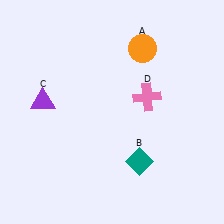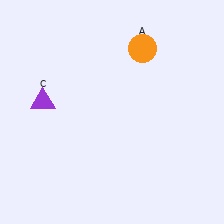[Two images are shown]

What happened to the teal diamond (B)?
The teal diamond (B) was removed in Image 2. It was in the bottom-right area of Image 1.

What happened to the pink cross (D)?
The pink cross (D) was removed in Image 2. It was in the top-right area of Image 1.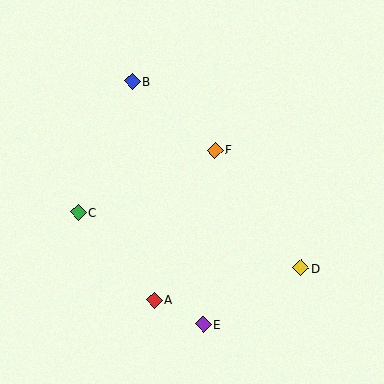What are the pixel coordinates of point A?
Point A is at (154, 300).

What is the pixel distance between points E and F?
The distance between E and F is 175 pixels.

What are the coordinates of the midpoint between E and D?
The midpoint between E and D is at (252, 296).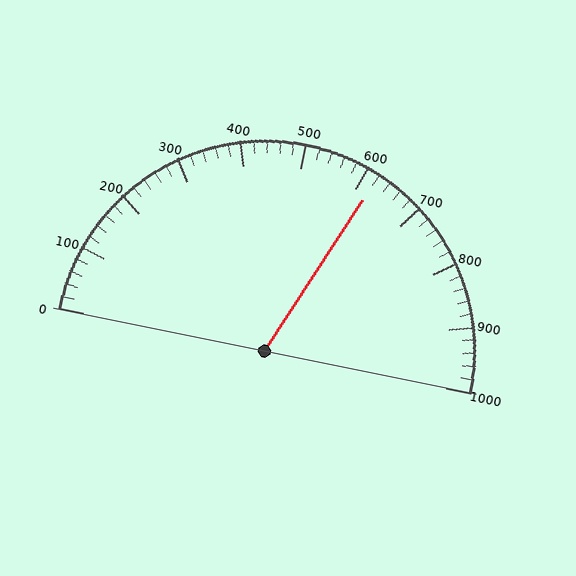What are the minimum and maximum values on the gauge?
The gauge ranges from 0 to 1000.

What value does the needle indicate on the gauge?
The needle indicates approximately 620.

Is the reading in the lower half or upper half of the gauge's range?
The reading is in the upper half of the range (0 to 1000).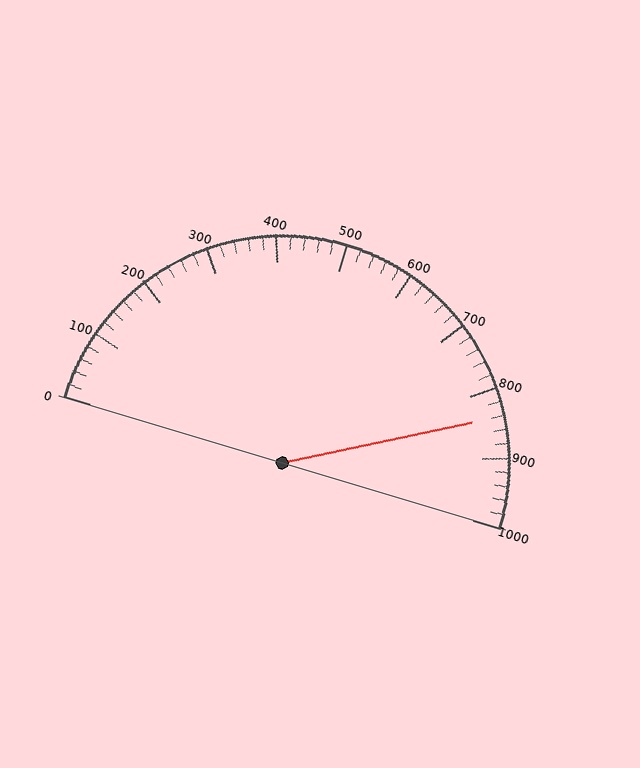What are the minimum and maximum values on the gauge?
The gauge ranges from 0 to 1000.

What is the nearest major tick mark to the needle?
The nearest major tick mark is 800.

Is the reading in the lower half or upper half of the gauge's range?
The reading is in the upper half of the range (0 to 1000).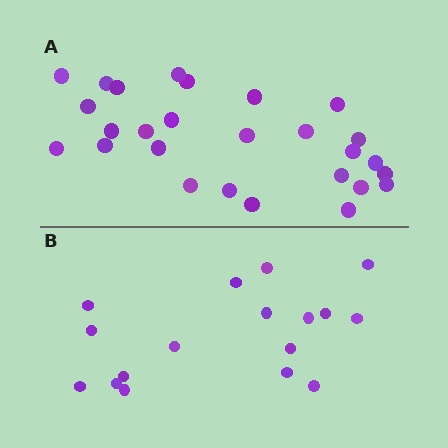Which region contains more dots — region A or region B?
Region A (the top region) has more dots.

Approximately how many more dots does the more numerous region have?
Region A has roughly 10 or so more dots than region B.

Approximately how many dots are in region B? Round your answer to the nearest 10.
About 20 dots. (The exact count is 17, which rounds to 20.)